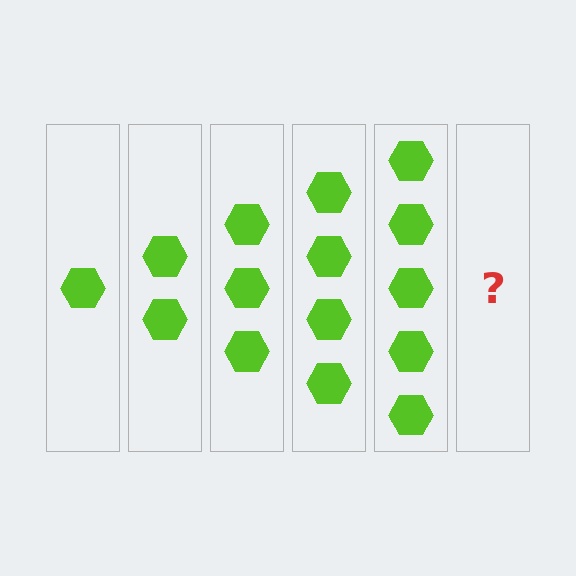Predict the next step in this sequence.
The next step is 6 hexagons.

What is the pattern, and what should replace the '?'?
The pattern is that each step adds one more hexagon. The '?' should be 6 hexagons.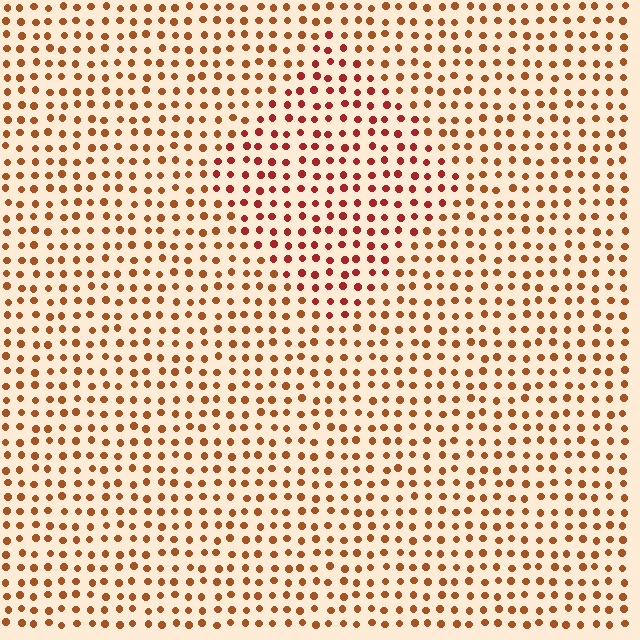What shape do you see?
I see a diamond.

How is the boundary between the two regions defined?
The boundary is defined purely by a slight shift in hue (about 23 degrees). Spacing, size, and orientation are identical on both sides.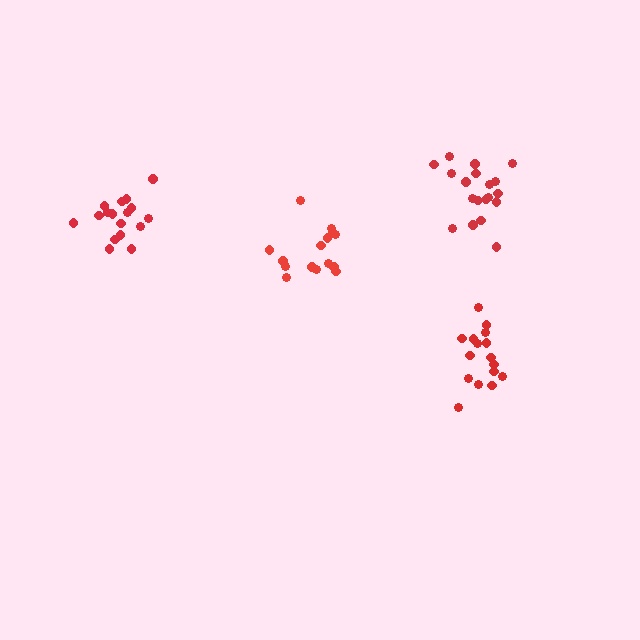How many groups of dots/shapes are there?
There are 4 groups.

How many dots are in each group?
Group 1: 16 dots, Group 2: 17 dots, Group 3: 15 dots, Group 4: 19 dots (67 total).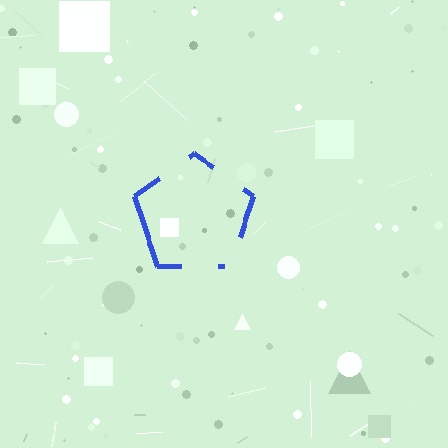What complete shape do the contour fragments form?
The contour fragments form a pentagon.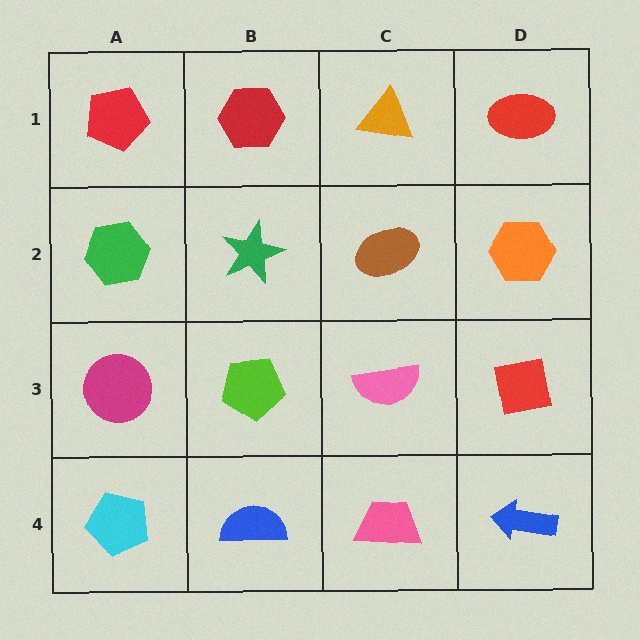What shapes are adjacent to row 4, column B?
A lime pentagon (row 3, column B), a cyan pentagon (row 4, column A), a pink trapezoid (row 4, column C).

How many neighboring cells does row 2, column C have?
4.